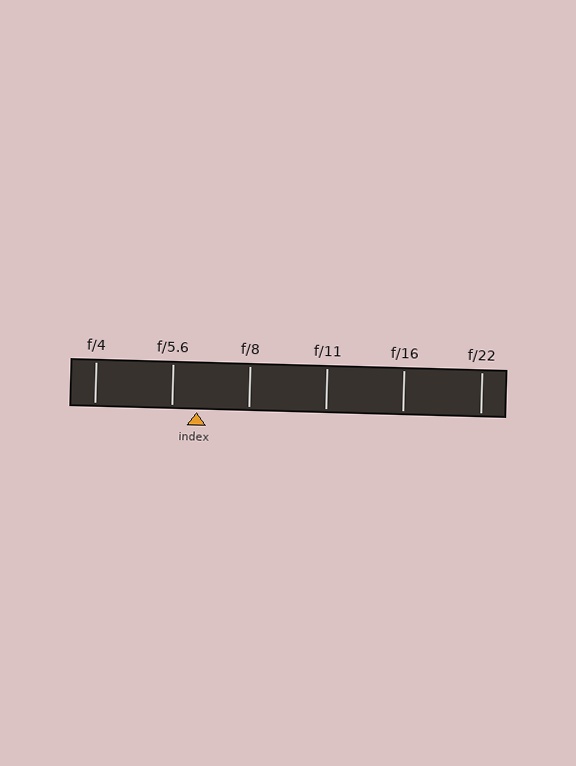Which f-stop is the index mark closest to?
The index mark is closest to f/5.6.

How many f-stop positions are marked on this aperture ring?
There are 6 f-stop positions marked.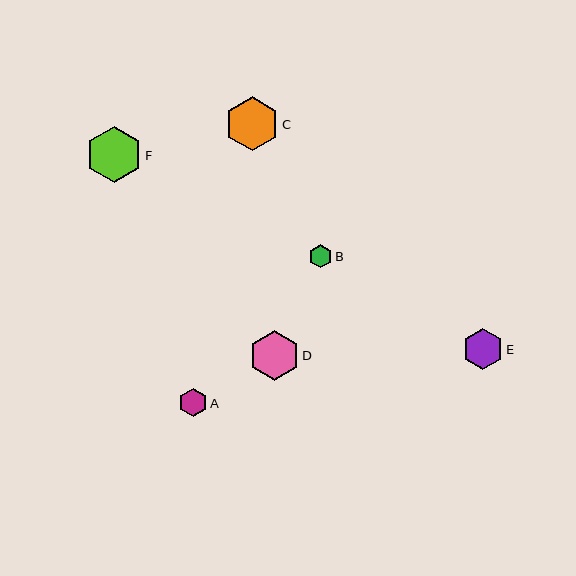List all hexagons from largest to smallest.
From largest to smallest: F, C, D, E, A, B.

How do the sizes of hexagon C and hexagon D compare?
Hexagon C and hexagon D are approximately the same size.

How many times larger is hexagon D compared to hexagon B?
Hexagon D is approximately 2.2 times the size of hexagon B.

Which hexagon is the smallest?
Hexagon B is the smallest with a size of approximately 23 pixels.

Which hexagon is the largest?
Hexagon F is the largest with a size of approximately 56 pixels.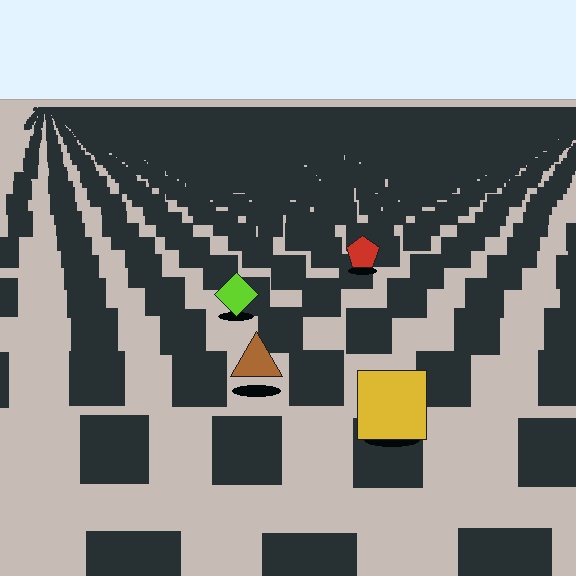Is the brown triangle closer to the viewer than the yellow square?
No. The yellow square is closer — you can tell from the texture gradient: the ground texture is coarser near it.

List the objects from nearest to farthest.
From nearest to farthest: the yellow square, the brown triangle, the lime diamond, the red pentagon.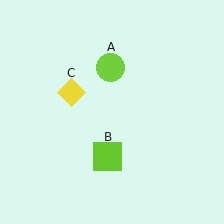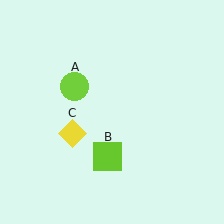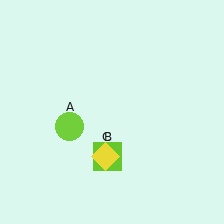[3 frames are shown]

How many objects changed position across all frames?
2 objects changed position: lime circle (object A), yellow diamond (object C).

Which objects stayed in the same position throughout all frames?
Lime square (object B) remained stationary.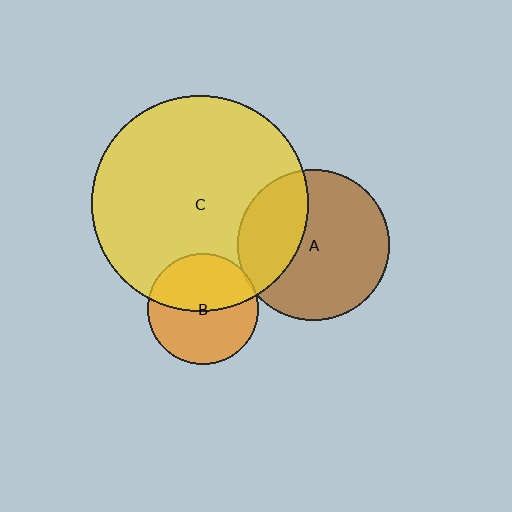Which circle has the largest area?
Circle C (yellow).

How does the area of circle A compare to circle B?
Approximately 1.9 times.